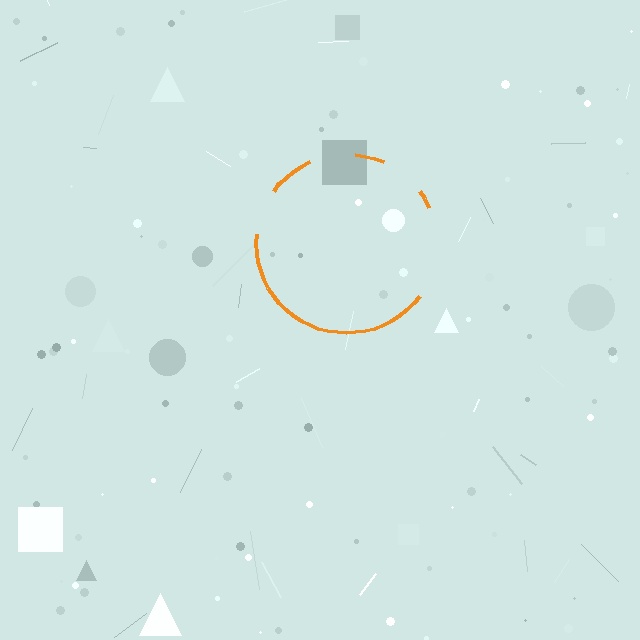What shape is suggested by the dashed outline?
The dashed outline suggests a circle.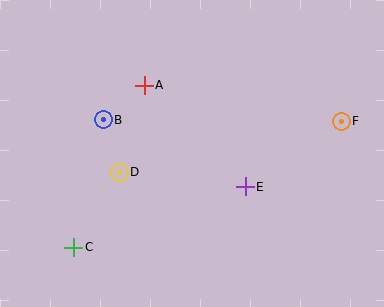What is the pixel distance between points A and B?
The distance between A and B is 53 pixels.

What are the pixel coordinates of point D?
Point D is at (119, 172).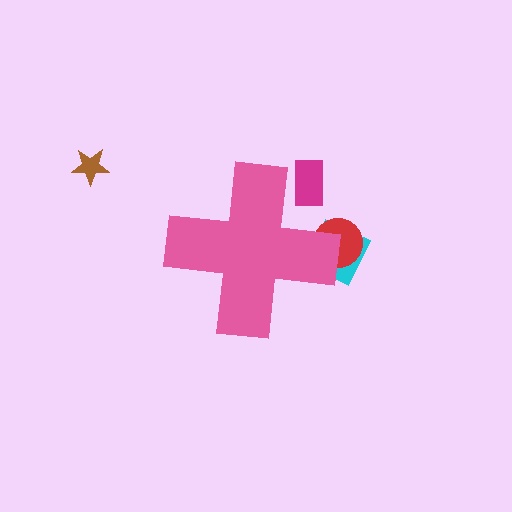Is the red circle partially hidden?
Yes, the red circle is partially hidden behind the pink cross.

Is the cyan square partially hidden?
Yes, the cyan square is partially hidden behind the pink cross.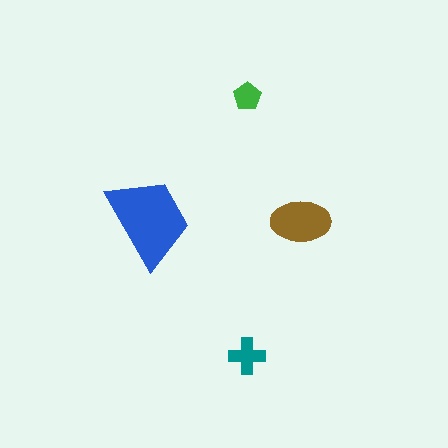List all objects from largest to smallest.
The blue trapezoid, the brown ellipse, the teal cross, the green pentagon.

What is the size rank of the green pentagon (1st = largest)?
4th.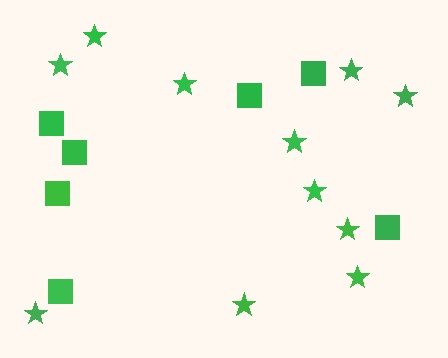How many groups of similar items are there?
There are 2 groups: one group of squares (7) and one group of stars (11).